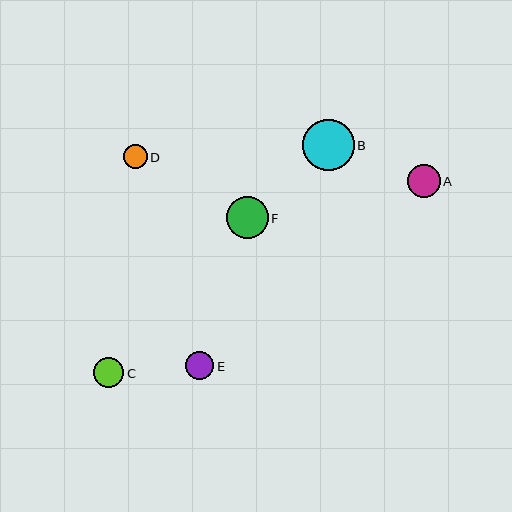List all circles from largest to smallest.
From largest to smallest: B, F, A, C, E, D.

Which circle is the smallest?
Circle D is the smallest with a size of approximately 24 pixels.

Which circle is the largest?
Circle B is the largest with a size of approximately 52 pixels.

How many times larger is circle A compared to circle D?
Circle A is approximately 1.3 times the size of circle D.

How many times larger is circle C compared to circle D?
Circle C is approximately 1.3 times the size of circle D.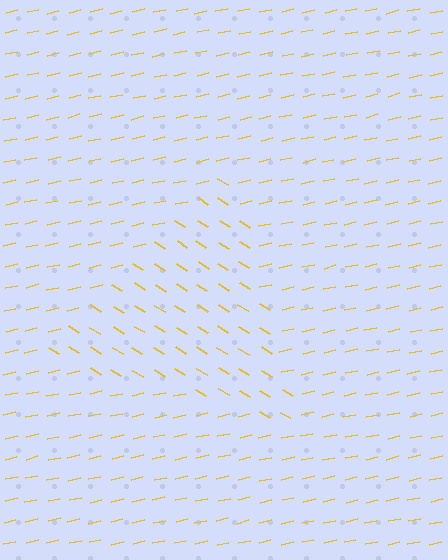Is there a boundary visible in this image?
Yes, there is a texture boundary formed by a change in line orientation.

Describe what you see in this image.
The image is filled with small yellow line segments. A triangle region in the image has lines oriented differently from the surrounding lines, creating a visible texture boundary.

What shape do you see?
I see a triangle.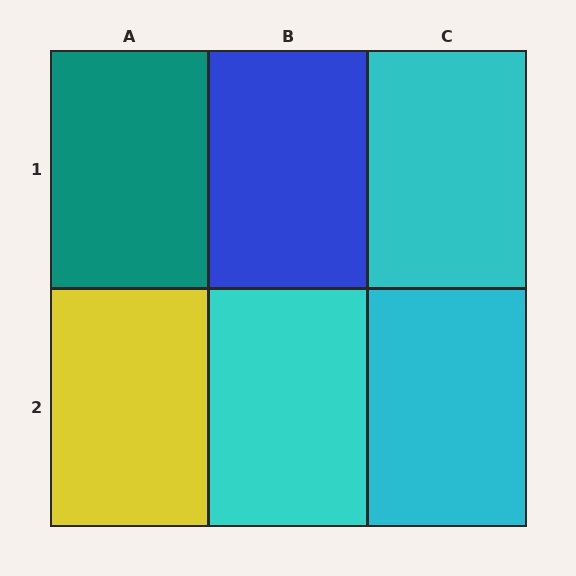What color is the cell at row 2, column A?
Yellow.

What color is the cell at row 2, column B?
Cyan.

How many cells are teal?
1 cell is teal.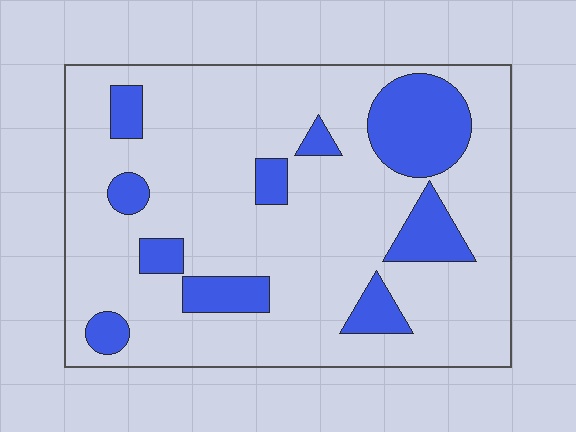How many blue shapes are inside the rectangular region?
10.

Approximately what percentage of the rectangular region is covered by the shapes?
Approximately 20%.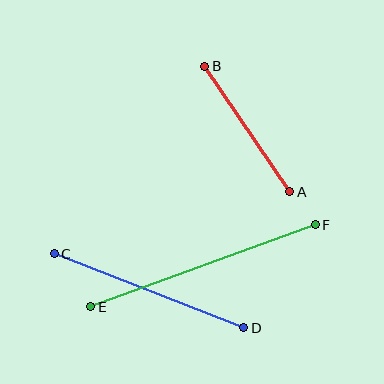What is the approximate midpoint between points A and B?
The midpoint is at approximately (247, 129) pixels.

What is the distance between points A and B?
The distance is approximately 151 pixels.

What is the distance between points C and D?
The distance is approximately 203 pixels.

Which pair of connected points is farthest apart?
Points E and F are farthest apart.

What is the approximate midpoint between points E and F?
The midpoint is at approximately (203, 266) pixels.